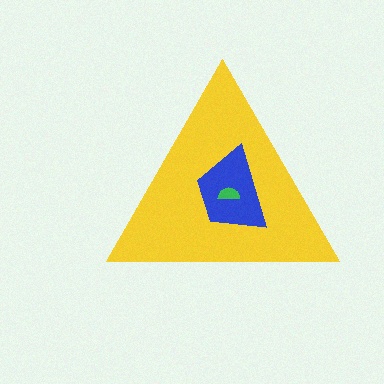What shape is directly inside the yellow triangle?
The blue trapezoid.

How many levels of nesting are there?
3.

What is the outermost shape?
The yellow triangle.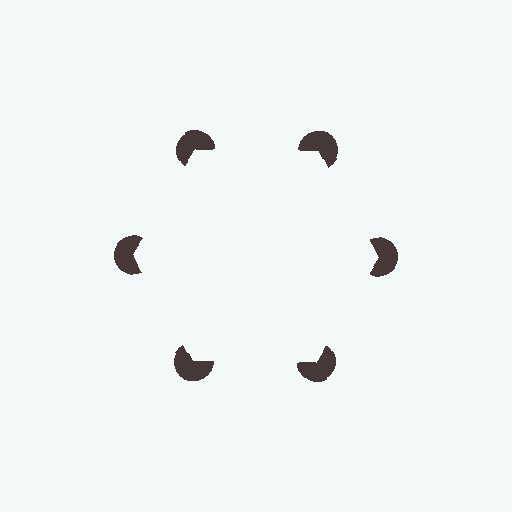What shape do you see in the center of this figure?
An illusory hexagon — its edges are inferred from the aligned wedge cuts in the pac-man discs, not physically drawn.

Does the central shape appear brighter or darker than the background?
It typically appears slightly brighter than the background, even though no actual brightness change is drawn.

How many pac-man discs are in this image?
There are 6 — one at each vertex of the illusory hexagon.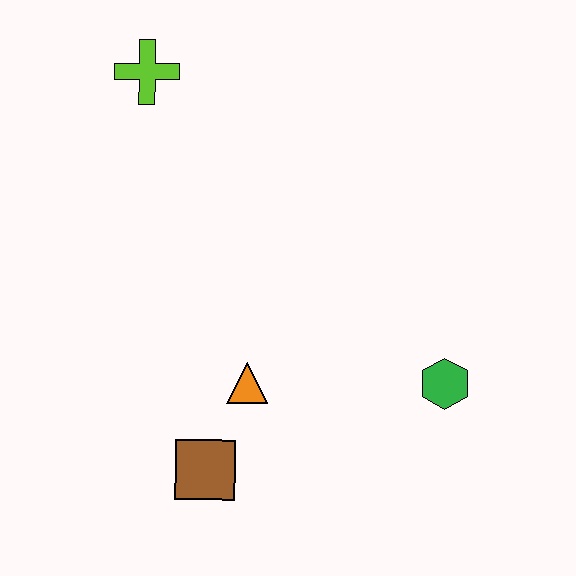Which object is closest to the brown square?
The orange triangle is closest to the brown square.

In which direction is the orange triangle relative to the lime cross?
The orange triangle is below the lime cross.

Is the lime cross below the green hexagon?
No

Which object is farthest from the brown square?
The lime cross is farthest from the brown square.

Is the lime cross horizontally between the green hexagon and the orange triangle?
No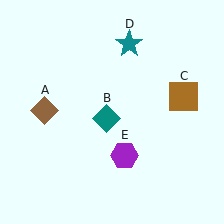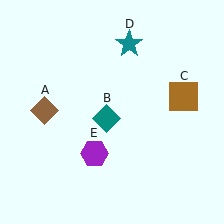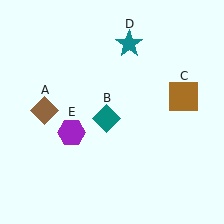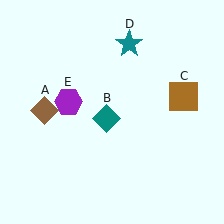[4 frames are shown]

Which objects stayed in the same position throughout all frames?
Brown diamond (object A) and teal diamond (object B) and brown square (object C) and teal star (object D) remained stationary.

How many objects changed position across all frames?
1 object changed position: purple hexagon (object E).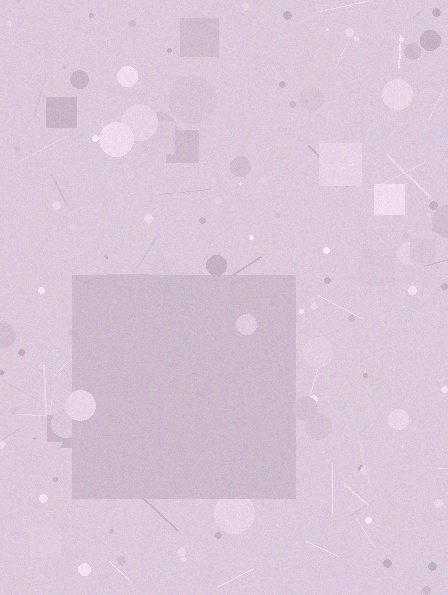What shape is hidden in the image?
A square is hidden in the image.